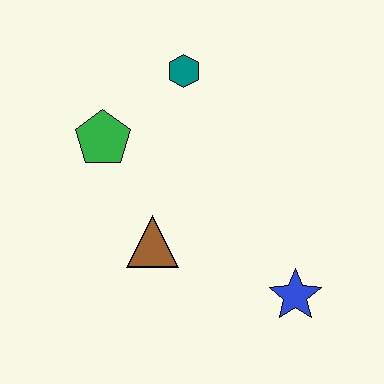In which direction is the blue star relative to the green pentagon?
The blue star is to the right of the green pentagon.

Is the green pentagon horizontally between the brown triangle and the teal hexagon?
No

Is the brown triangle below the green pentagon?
Yes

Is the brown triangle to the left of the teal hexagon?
Yes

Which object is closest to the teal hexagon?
The green pentagon is closest to the teal hexagon.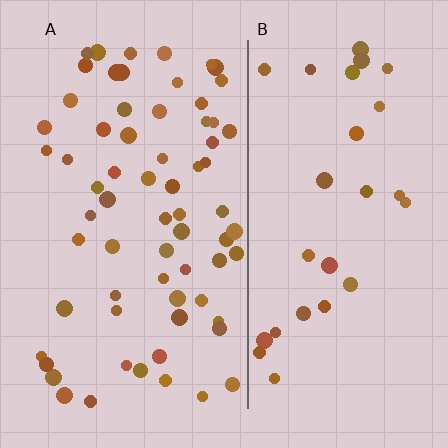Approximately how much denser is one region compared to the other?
Approximately 2.4× — region A over region B.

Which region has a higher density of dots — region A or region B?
A (the left).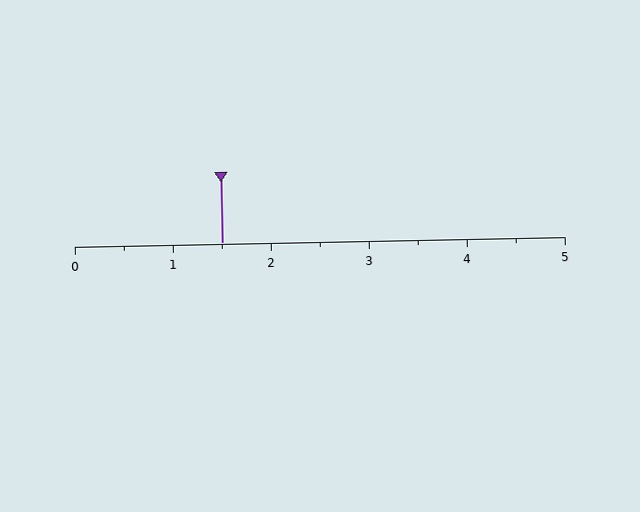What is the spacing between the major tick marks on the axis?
The major ticks are spaced 1 apart.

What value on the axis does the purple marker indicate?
The marker indicates approximately 1.5.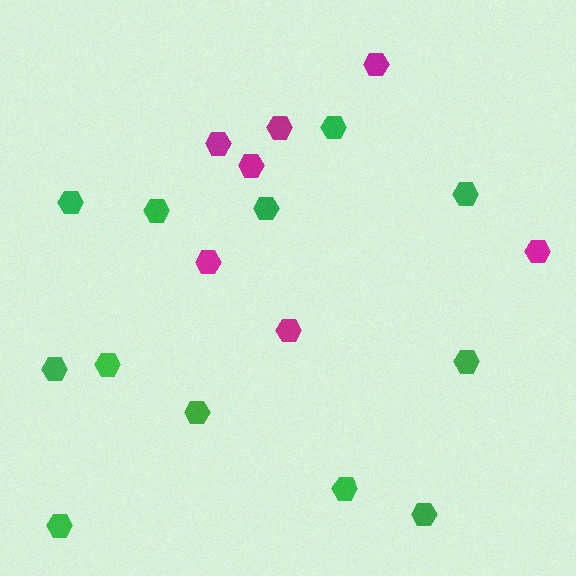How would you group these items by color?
There are 2 groups: one group of green hexagons (12) and one group of magenta hexagons (7).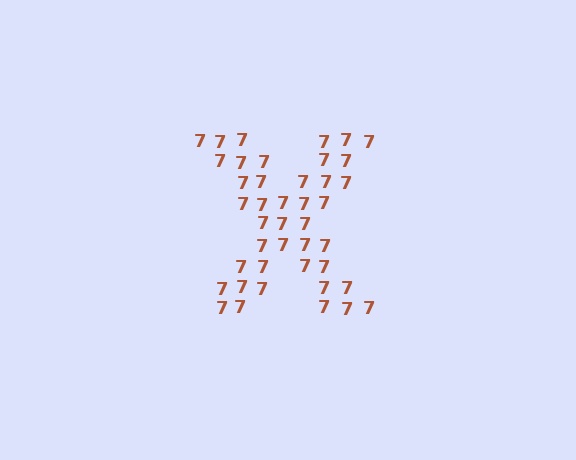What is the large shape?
The large shape is the letter X.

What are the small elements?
The small elements are digit 7's.